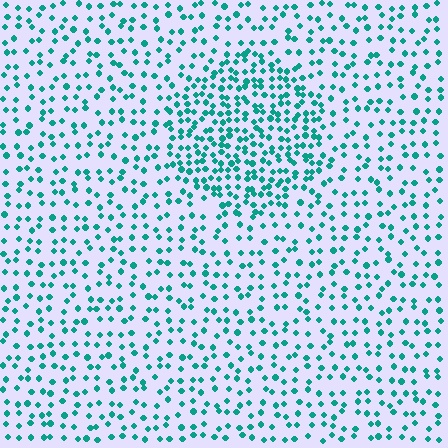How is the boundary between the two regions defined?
The boundary is defined by a change in element density (approximately 2.0x ratio). All elements are the same color, size, and shape.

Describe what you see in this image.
The image contains small teal elements arranged at two different densities. A circle-shaped region is visible where the elements are more densely packed than the surrounding area.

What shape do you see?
I see a circle.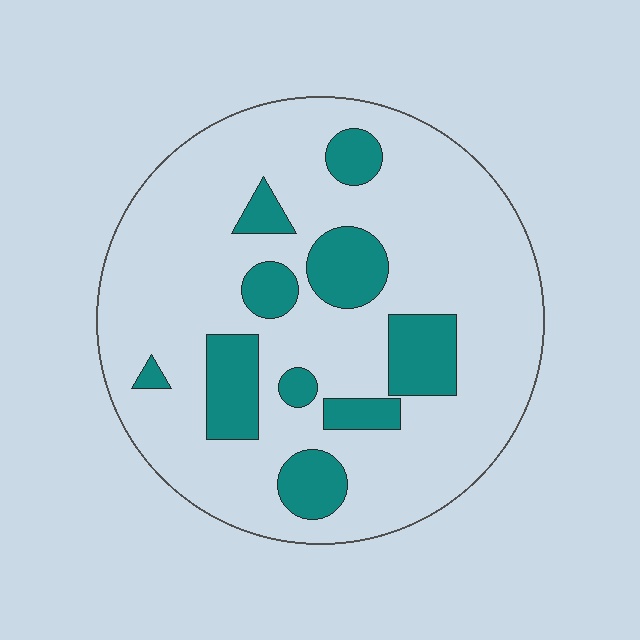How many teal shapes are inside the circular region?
10.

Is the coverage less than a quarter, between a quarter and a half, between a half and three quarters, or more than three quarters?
Less than a quarter.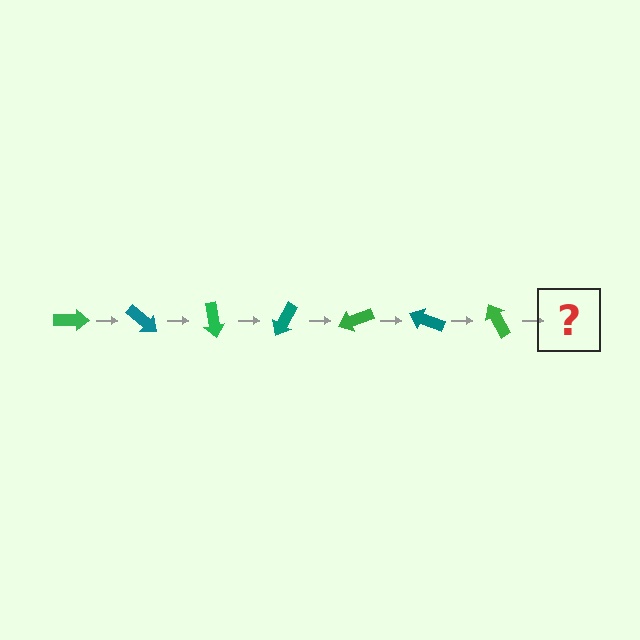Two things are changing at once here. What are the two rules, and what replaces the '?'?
The two rules are that it rotates 40 degrees each step and the color cycles through green and teal. The '?' should be a teal arrow, rotated 280 degrees from the start.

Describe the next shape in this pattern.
It should be a teal arrow, rotated 280 degrees from the start.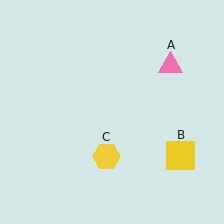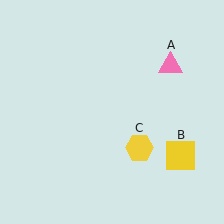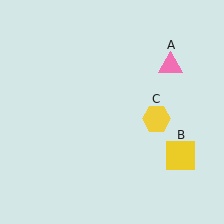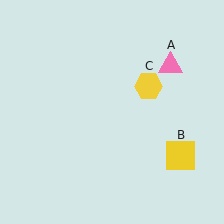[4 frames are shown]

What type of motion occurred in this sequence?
The yellow hexagon (object C) rotated counterclockwise around the center of the scene.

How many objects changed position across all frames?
1 object changed position: yellow hexagon (object C).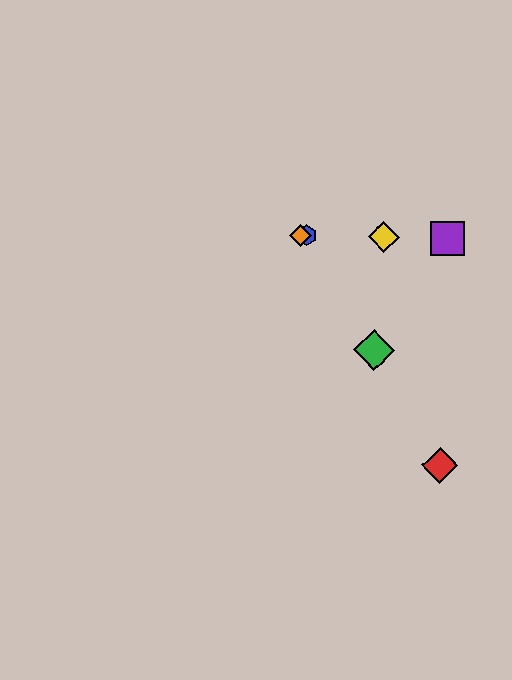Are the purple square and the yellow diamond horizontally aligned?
Yes, both are at y≈238.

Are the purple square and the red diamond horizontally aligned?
No, the purple square is at y≈238 and the red diamond is at y≈465.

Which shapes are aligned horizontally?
The blue hexagon, the yellow diamond, the purple square, the orange diamond are aligned horizontally.